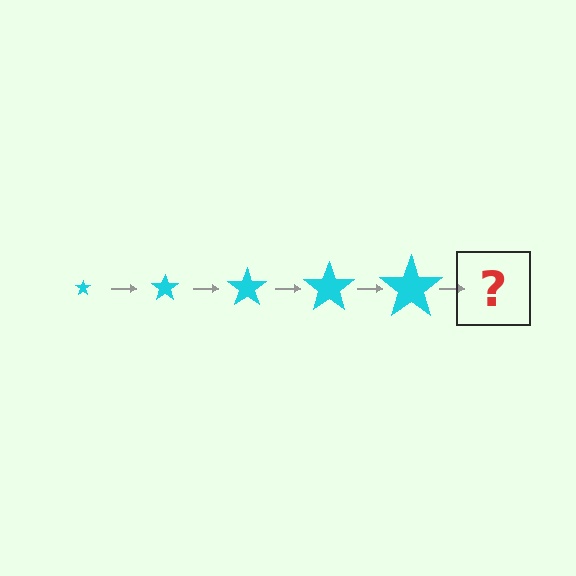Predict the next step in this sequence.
The next step is a cyan star, larger than the previous one.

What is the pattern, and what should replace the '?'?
The pattern is that the star gets progressively larger each step. The '?' should be a cyan star, larger than the previous one.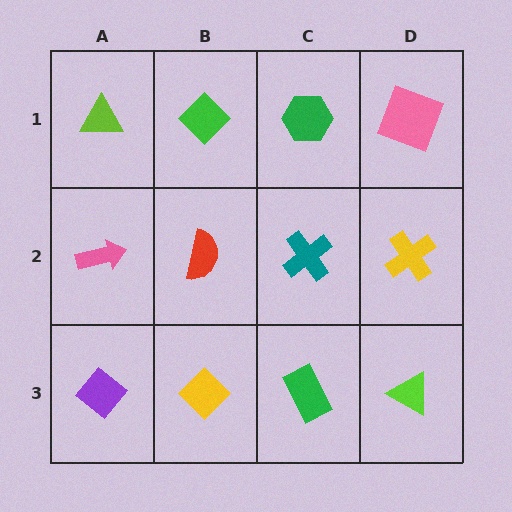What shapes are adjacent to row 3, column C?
A teal cross (row 2, column C), a yellow diamond (row 3, column B), a lime triangle (row 3, column D).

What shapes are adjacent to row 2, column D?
A pink square (row 1, column D), a lime triangle (row 3, column D), a teal cross (row 2, column C).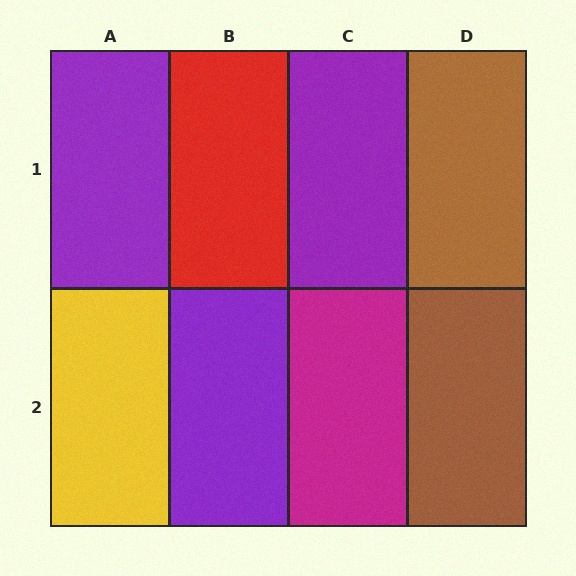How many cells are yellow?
1 cell is yellow.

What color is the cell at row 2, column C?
Magenta.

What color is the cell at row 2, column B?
Purple.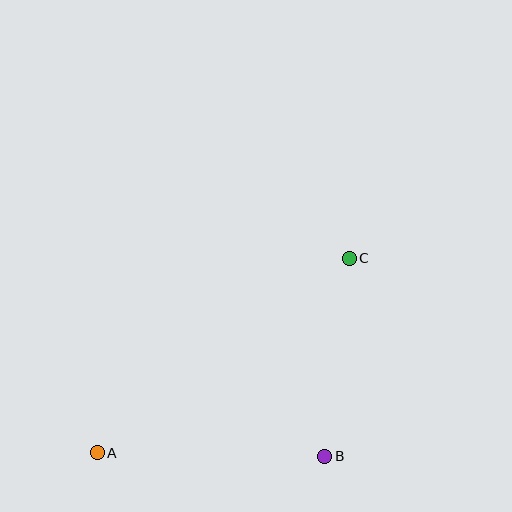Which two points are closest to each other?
Points B and C are closest to each other.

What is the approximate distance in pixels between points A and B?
The distance between A and B is approximately 227 pixels.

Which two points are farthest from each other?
Points A and C are farthest from each other.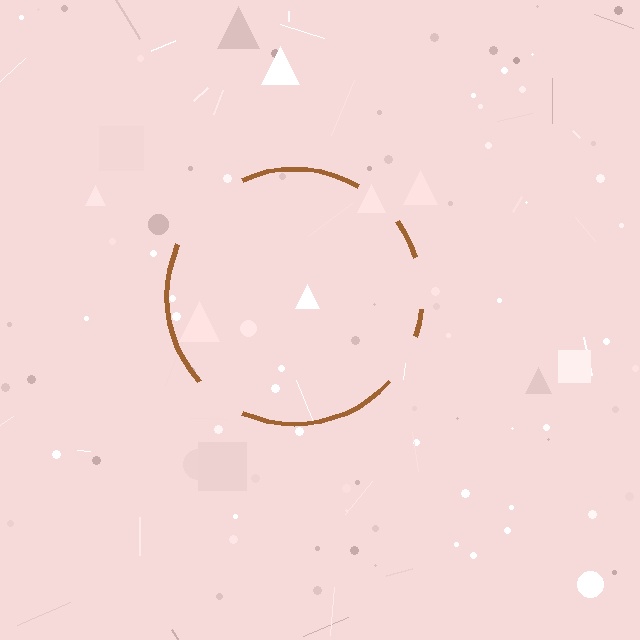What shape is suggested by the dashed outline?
The dashed outline suggests a circle.